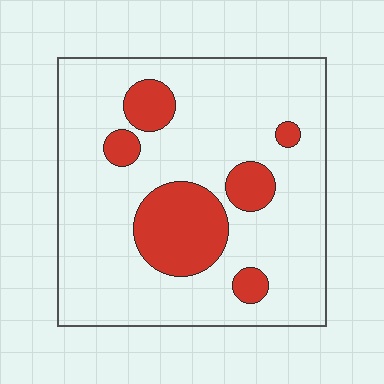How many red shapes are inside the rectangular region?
6.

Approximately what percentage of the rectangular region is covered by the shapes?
Approximately 20%.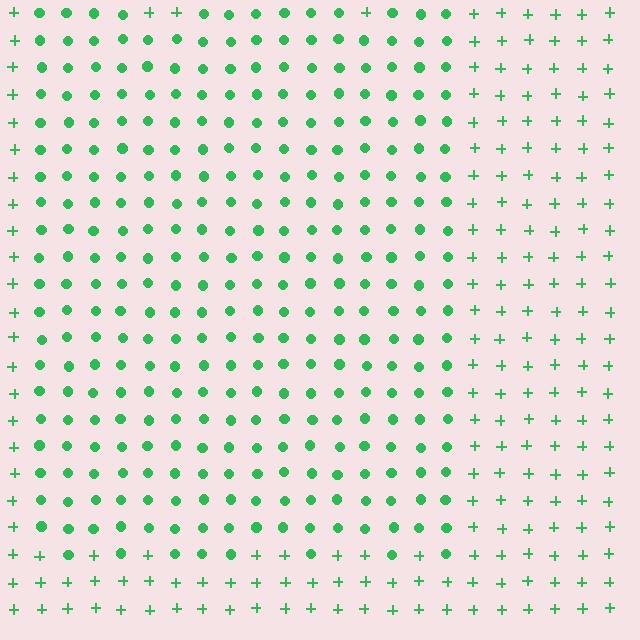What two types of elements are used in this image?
The image uses circles inside the rectangle region and plus signs outside it.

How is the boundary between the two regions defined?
The boundary is defined by a change in element shape: circles inside vs. plus signs outside. All elements share the same color and spacing.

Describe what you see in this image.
The image is filled with small green elements arranged in a uniform grid. A rectangle-shaped region contains circles, while the surrounding area contains plus signs. The boundary is defined purely by the change in element shape.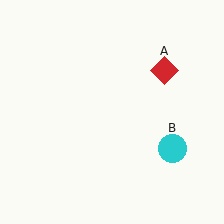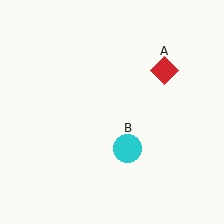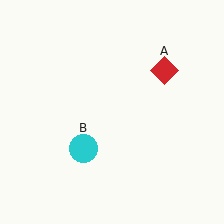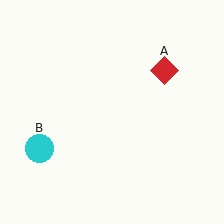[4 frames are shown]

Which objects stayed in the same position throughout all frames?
Red diamond (object A) remained stationary.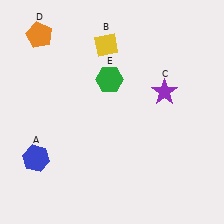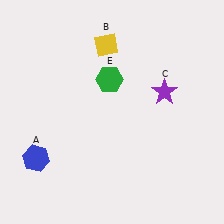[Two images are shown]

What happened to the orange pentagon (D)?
The orange pentagon (D) was removed in Image 2. It was in the top-left area of Image 1.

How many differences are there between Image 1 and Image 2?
There is 1 difference between the two images.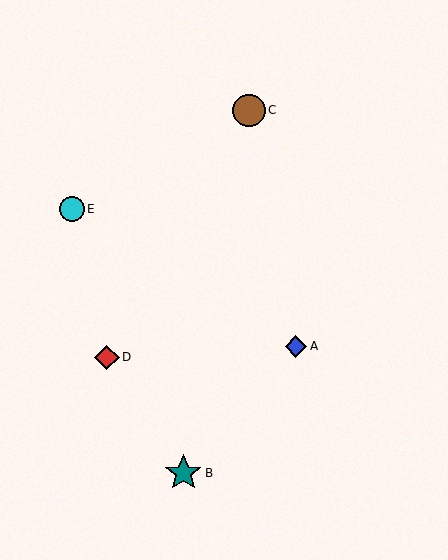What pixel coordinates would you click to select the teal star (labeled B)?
Click at (183, 473) to select the teal star B.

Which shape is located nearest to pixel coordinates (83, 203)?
The cyan circle (labeled E) at (72, 209) is nearest to that location.